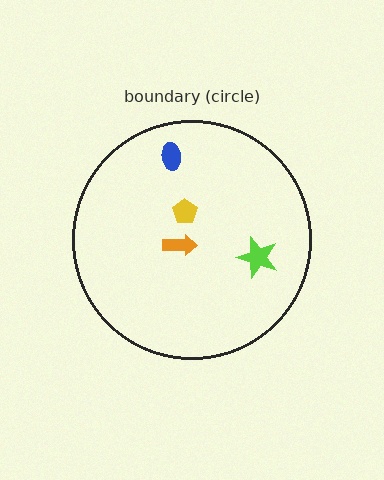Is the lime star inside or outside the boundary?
Inside.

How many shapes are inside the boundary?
4 inside, 0 outside.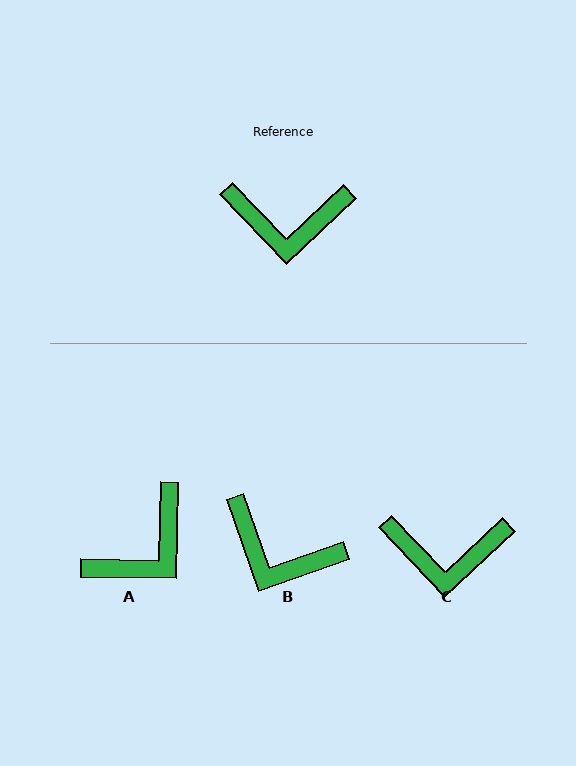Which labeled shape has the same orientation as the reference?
C.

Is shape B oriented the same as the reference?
No, it is off by about 24 degrees.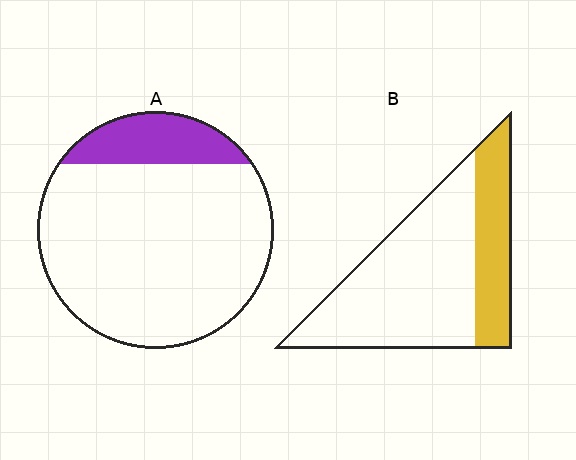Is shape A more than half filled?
No.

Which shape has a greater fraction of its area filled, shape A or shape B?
Shape B.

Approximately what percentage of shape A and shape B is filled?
A is approximately 15% and B is approximately 30%.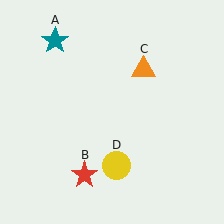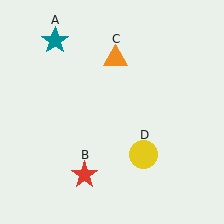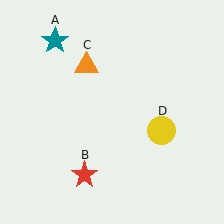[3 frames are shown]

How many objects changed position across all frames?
2 objects changed position: orange triangle (object C), yellow circle (object D).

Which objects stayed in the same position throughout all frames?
Teal star (object A) and red star (object B) remained stationary.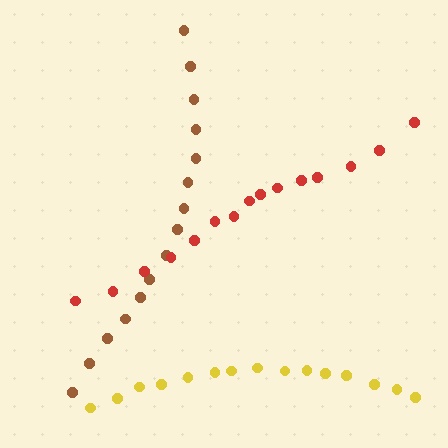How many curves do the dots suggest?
There are 3 distinct paths.